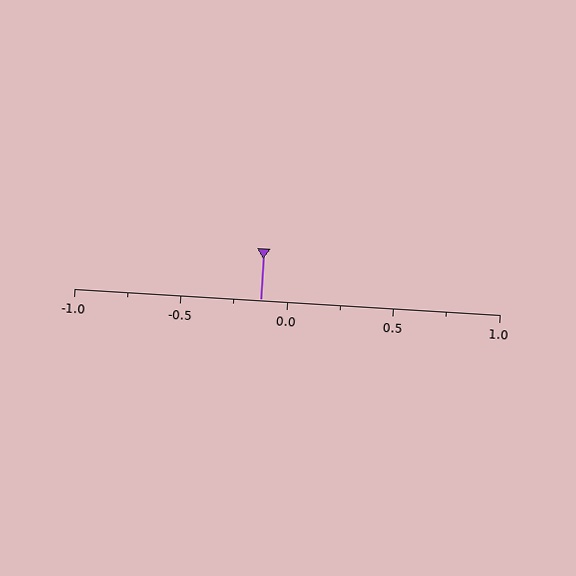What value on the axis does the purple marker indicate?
The marker indicates approximately -0.12.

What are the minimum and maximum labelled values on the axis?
The axis runs from -1.0 to 1.0.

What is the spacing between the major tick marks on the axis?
The major ticks are spaced 0.5 apart.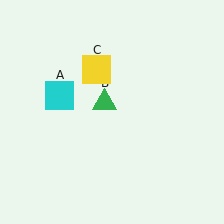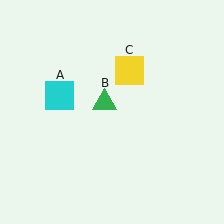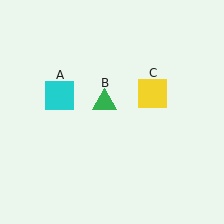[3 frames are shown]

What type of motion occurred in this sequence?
The yellow square (object C) rotated clockwise around the center of the scene.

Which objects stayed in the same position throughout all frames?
Cyan square (object A) and green triangle (object B) remained stationary.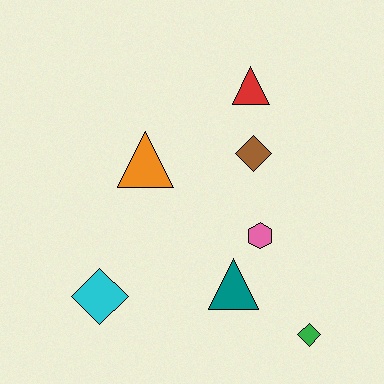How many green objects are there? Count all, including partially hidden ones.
There is 1 green object.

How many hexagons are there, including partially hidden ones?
There is 1 hexagon.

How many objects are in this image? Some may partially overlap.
There are 7 objects.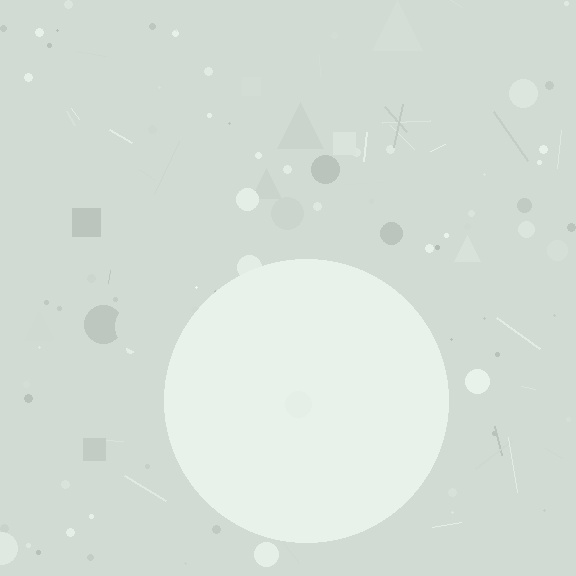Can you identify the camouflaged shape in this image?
The camouflaged shape is a circle.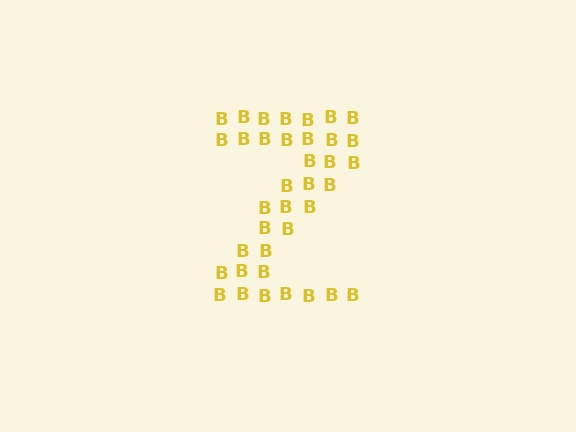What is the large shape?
The large shape is the letter Z.